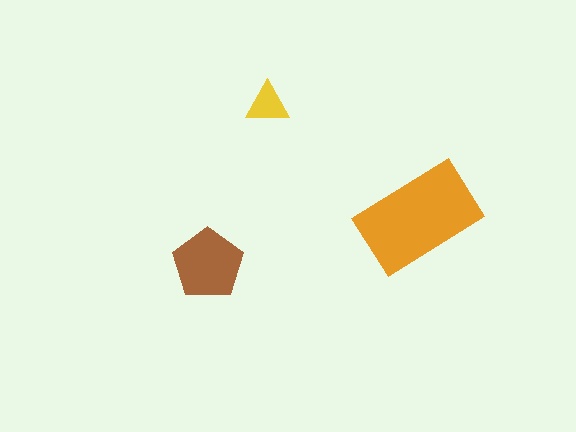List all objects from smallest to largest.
The yellow triangle, the brown pentagon, the orange rectangle.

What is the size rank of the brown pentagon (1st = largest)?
2nd.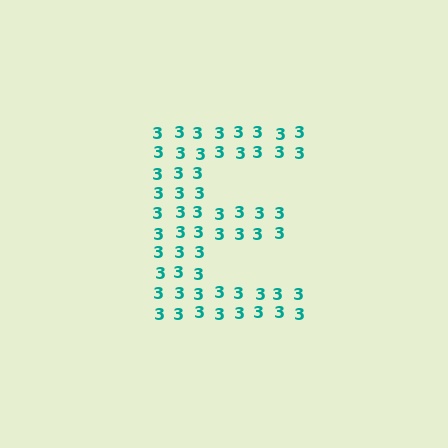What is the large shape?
The large shape is the letter E.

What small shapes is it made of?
It is made of small digit 3's.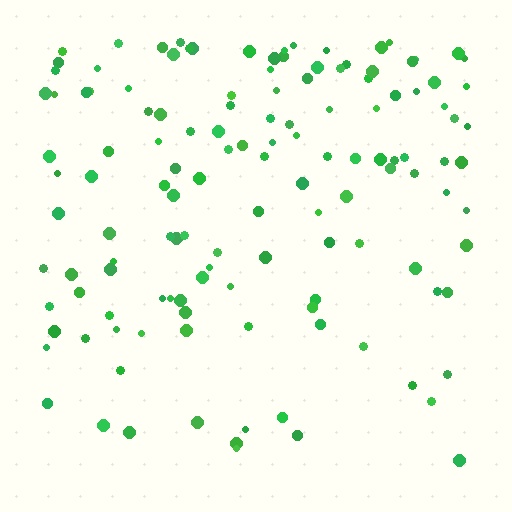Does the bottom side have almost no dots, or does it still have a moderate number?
Still a moderate number, just noticeably fewer than the top.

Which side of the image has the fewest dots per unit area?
The bottom.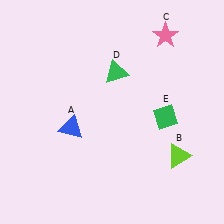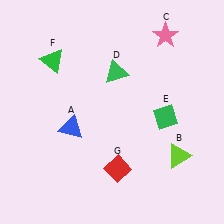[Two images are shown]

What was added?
A green triangle (F), a red diamond (G) were added in Image 2.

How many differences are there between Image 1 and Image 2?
There are 2 differences between the two images.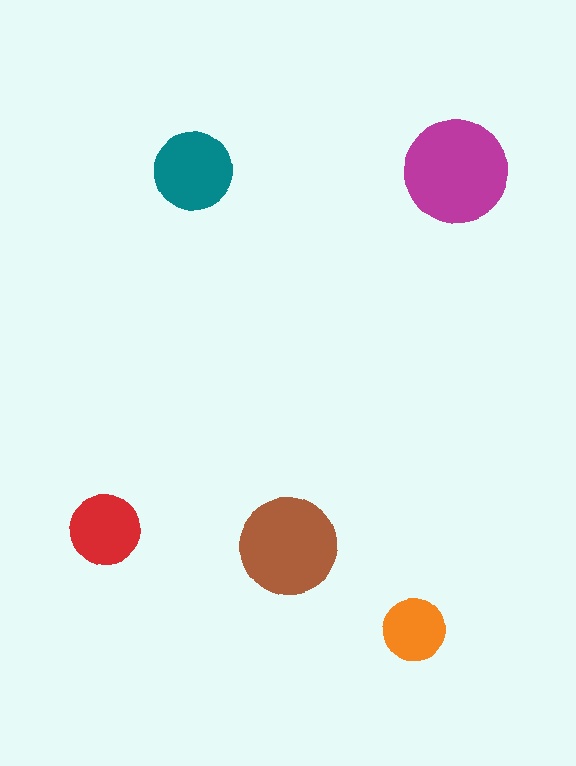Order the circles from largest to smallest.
the magenta one, the brown one, the teal one, the red one, the orange one.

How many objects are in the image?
There are 5 objects in the image.